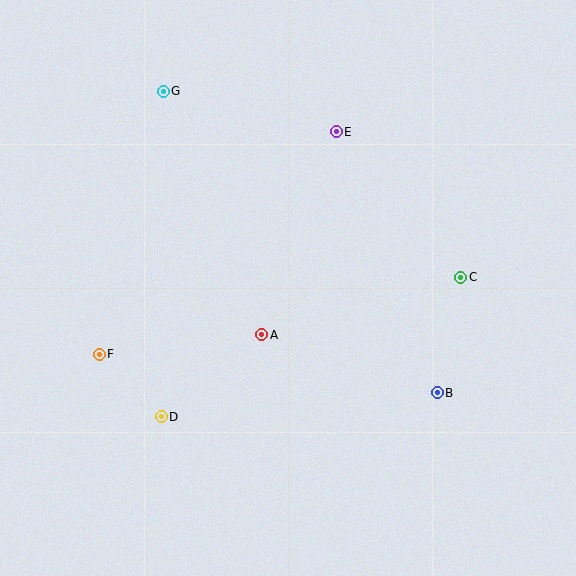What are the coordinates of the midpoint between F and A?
The midpoint between F and A is at (180, 344).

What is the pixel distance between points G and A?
The distance between G and A is 263 pixels.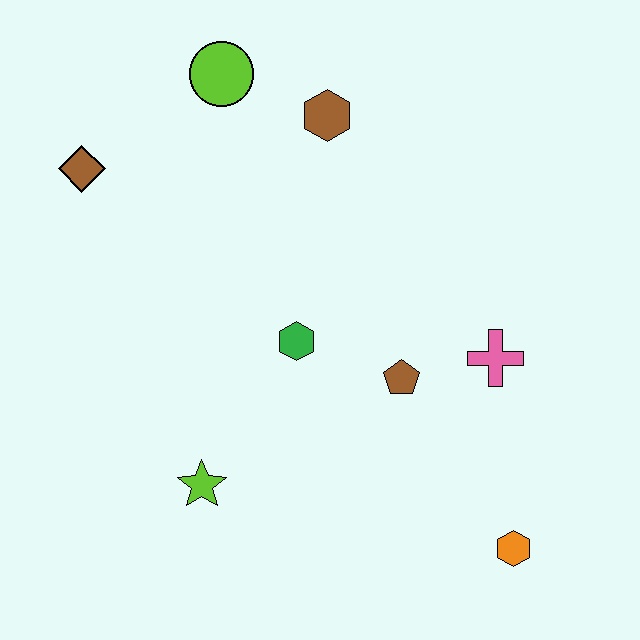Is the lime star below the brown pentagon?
Yes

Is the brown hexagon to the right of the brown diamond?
Yes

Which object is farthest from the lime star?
The lime circle is farthest from the lime star.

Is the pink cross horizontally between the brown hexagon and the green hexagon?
No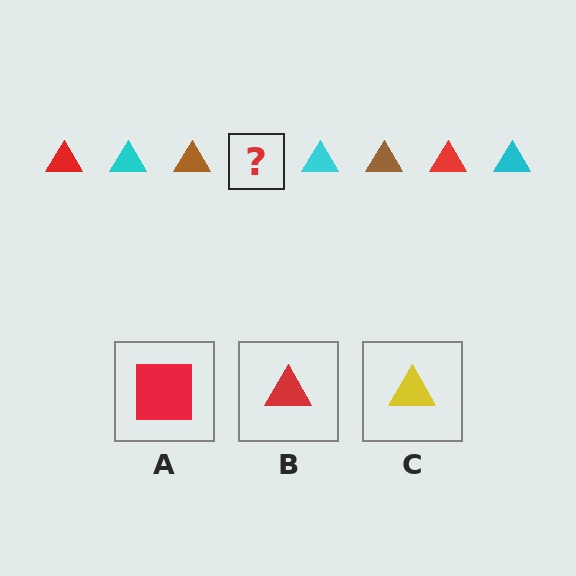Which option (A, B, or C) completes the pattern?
B.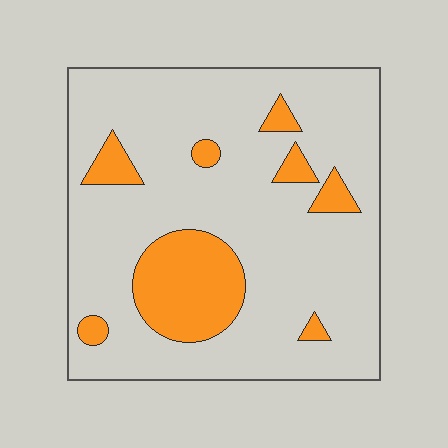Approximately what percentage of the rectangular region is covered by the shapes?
Approximately 20%.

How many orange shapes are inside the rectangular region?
8.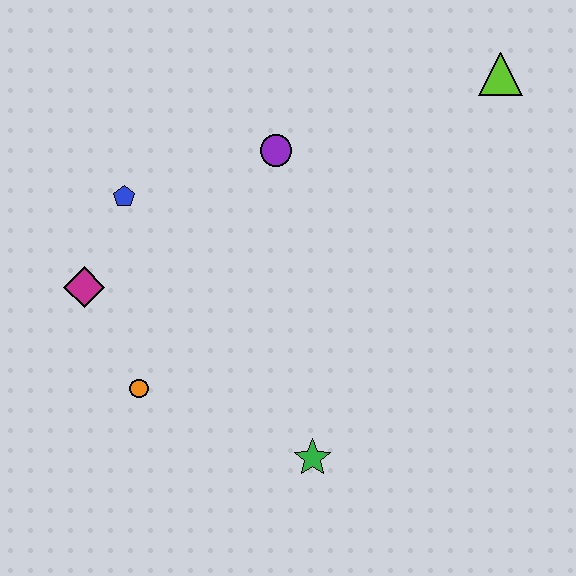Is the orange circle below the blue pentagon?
Yes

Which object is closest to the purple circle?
The blue pentagon is closest to the purple circle.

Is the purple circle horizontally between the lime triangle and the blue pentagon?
Yes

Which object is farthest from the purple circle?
The green star is farthest from the purple circle.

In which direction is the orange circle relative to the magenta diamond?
The orange circle is below the magenta diamond.